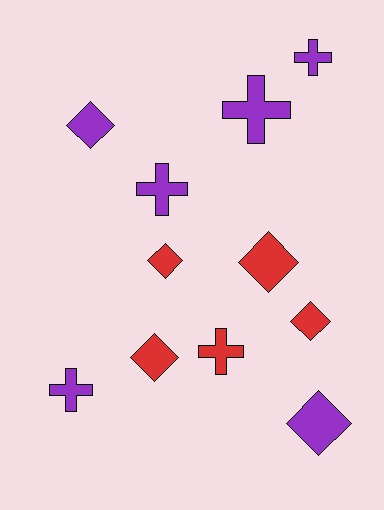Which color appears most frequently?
Purple, with 6 objects.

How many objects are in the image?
There are 11 objects.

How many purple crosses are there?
There are 4 purple crosses.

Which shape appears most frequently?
Diamond, with 6 objects.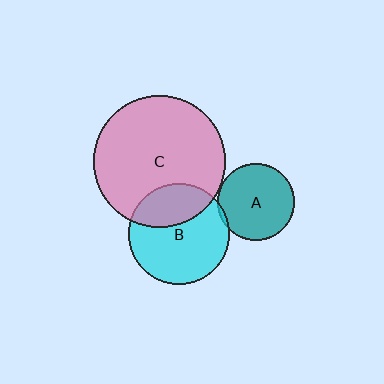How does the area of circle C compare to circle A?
Approximately 2.9 times.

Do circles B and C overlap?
Yes.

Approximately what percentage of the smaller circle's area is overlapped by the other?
Approximately 30%.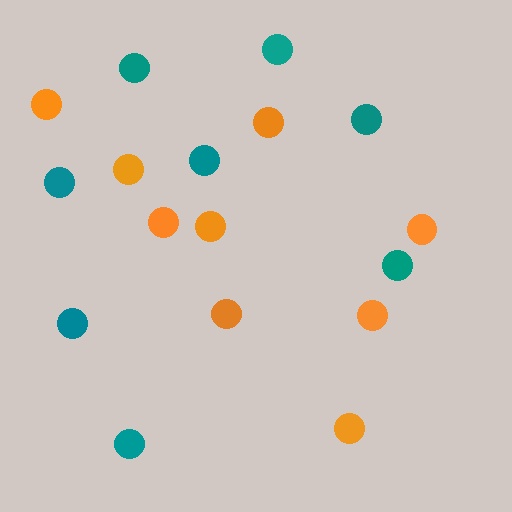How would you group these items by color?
There are 2 groups: one group of orange circles (9) and one group of teal circles (8).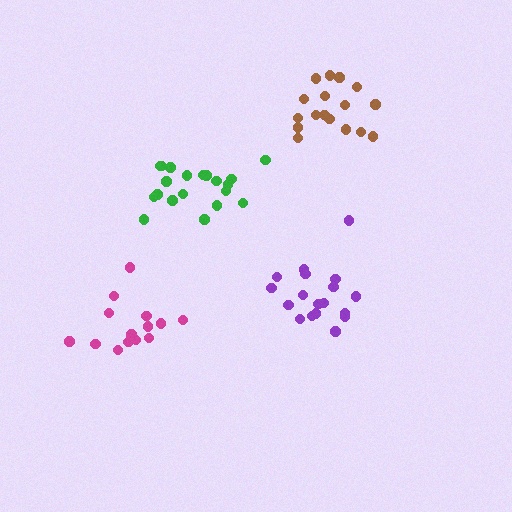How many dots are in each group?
Group 1: 14 dots, Group 2: 20 dots, Group 3: 17 dots, Group 4: 18 dots (69 total).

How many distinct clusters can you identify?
There are 4 distinct clusters.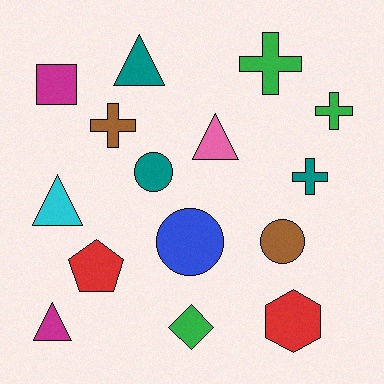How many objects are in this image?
There are 15 objects.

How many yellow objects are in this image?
There are no yellow objects.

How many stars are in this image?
There are no stars.